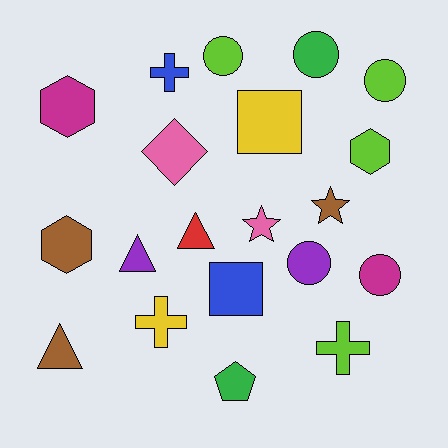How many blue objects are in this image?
There are 2 blue objects.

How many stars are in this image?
There are 2 stars.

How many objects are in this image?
There are 20 objects.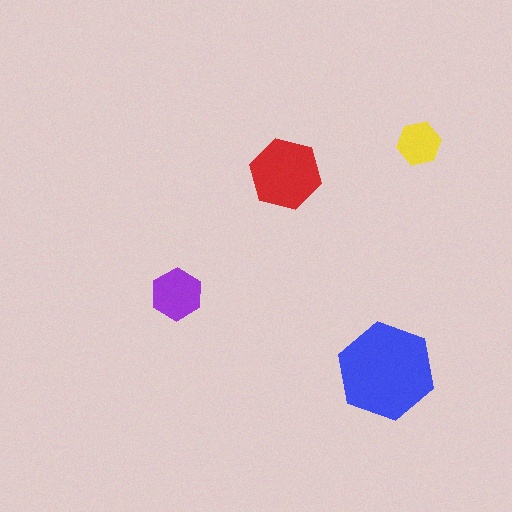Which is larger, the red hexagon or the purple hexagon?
The red one.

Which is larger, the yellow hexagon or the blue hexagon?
The blue one.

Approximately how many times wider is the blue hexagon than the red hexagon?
About 1.5 times wider.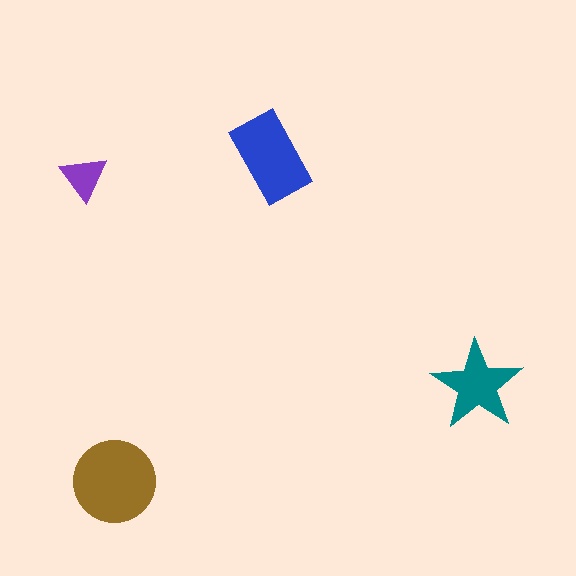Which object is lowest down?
The brown circle is bottommost.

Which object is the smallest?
The purple triangle.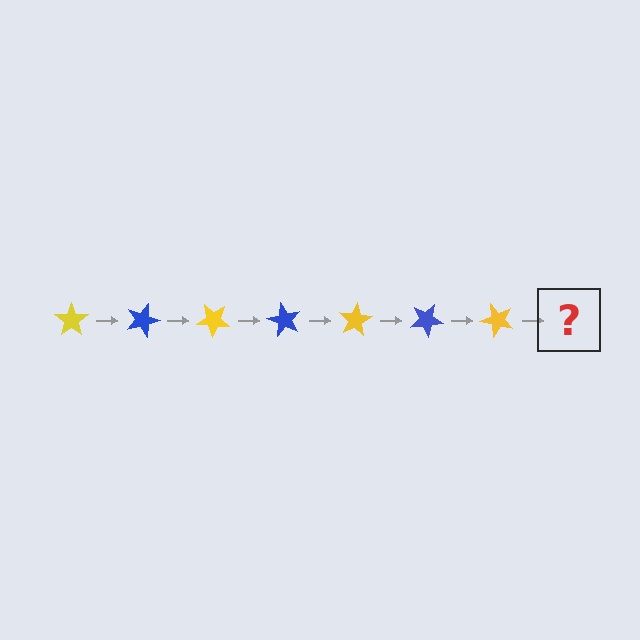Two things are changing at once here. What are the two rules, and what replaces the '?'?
The two rules are that it rotates 20 degrees each step and the color cycles through yellow and blue. The '?' should be a blue star, rotated 140 degrees from the start.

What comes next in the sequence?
The next element should be a blue star, rotated 140 degrees from the start.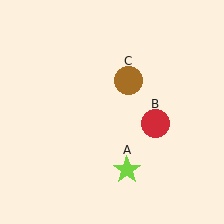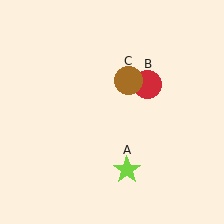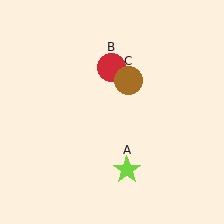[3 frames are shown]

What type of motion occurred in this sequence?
The red circle (object B) rotated counterclockwise around the center of the scene.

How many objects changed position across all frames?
1 object changed position: red circle (object B).